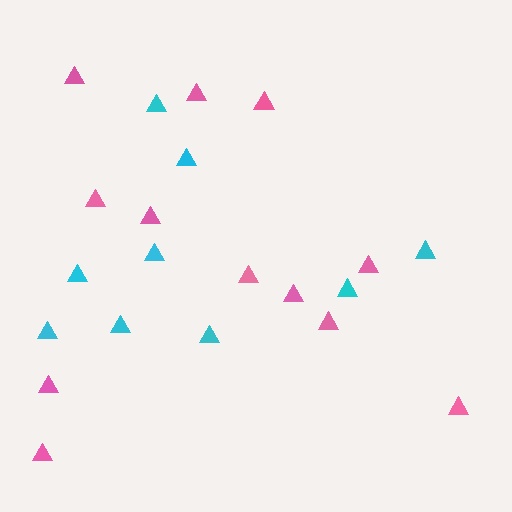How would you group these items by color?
There are 2 groups: one group of cyan triangles (9) and one group of pink triangles (12).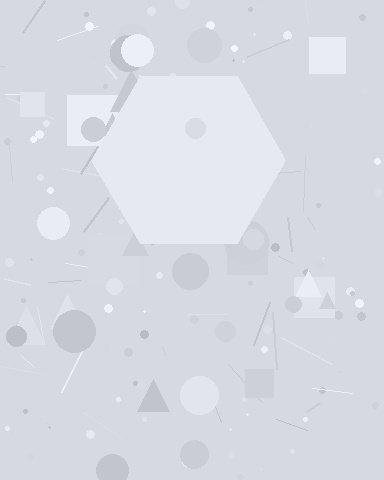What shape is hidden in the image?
A hexagon is hidden in the image.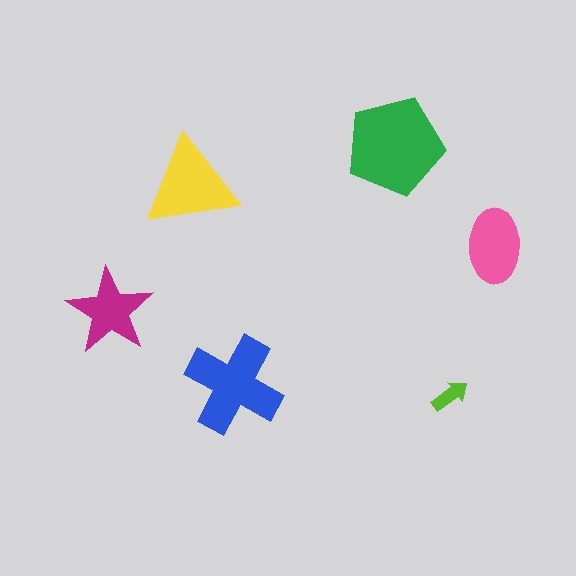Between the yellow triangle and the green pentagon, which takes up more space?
The green pentagon.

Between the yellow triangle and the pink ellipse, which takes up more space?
The yellow triangle.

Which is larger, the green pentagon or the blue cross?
The green pentagon.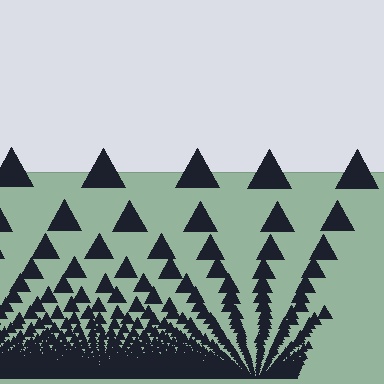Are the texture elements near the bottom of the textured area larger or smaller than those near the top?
Smaller. The gradient is inverted — elements near the bottom are smaller and denser.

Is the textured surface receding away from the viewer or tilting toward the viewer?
The surface appears to tilt toward the viewer. Texture elements get larger and sparser toward the top.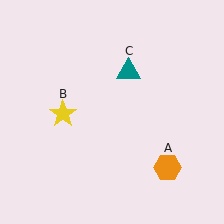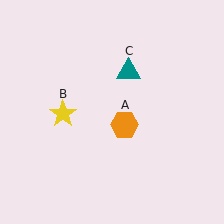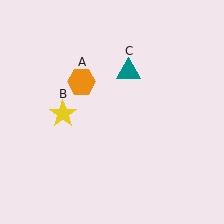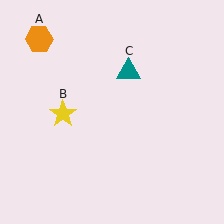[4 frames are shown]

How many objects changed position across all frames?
1 object changed position: orange hexagon (object A).